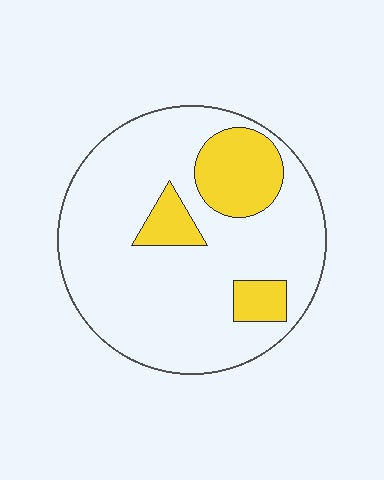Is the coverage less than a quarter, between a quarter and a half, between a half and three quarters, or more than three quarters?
Less than a quarter.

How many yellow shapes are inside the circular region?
3.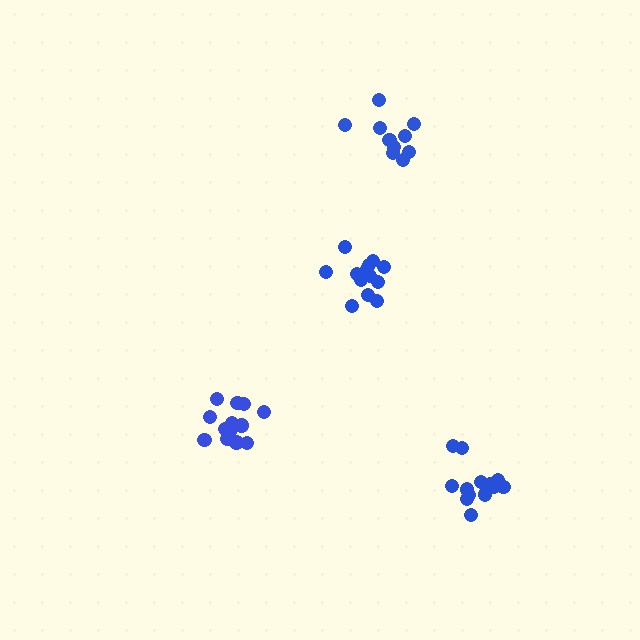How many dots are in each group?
Group 1: 10 dots, Group 2: 15 dots, Group 3: 14 dots, Group 4: 13 dots (52 total).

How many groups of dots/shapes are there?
There are 4 groups.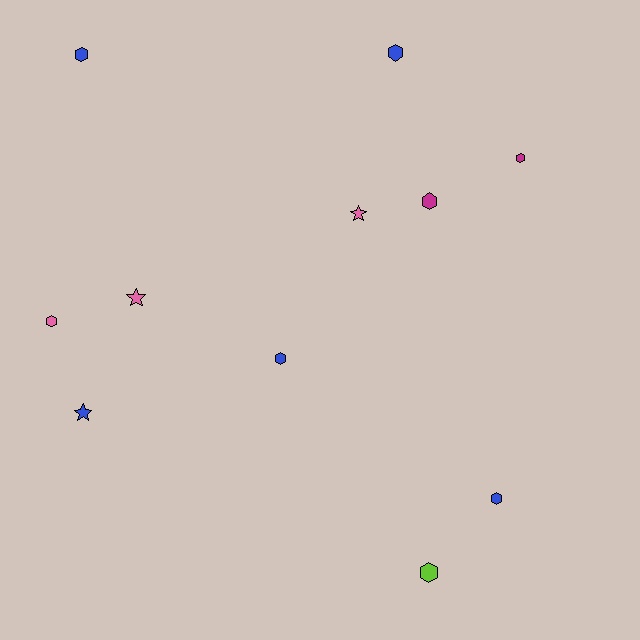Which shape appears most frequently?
Hexagon, with 8 objects.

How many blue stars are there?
There is 1 blue star.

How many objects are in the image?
There are 11 objects.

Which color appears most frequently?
Blue, with 5 objects.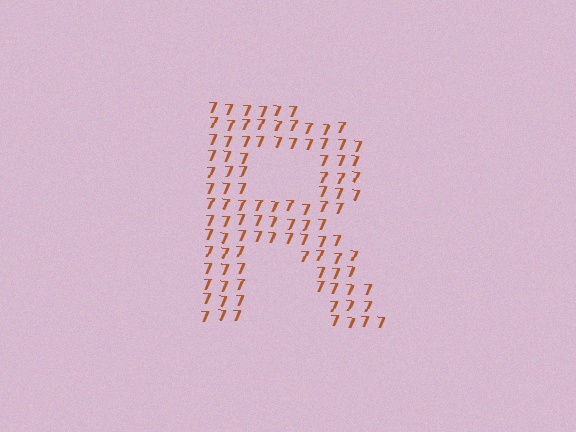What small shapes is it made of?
It is made of small digit 7's.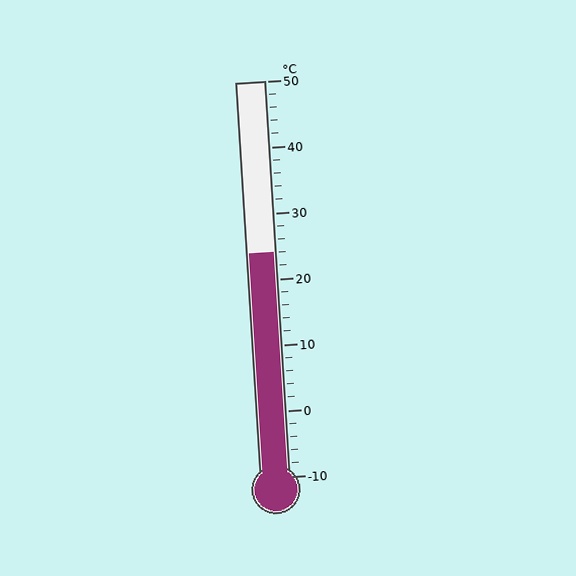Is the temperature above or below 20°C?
The temperature is above 20°C.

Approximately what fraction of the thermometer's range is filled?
The thermometer is filled to approximately 55% of its range.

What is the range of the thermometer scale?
The thermometer scale ranges from -10°C to 50°C.